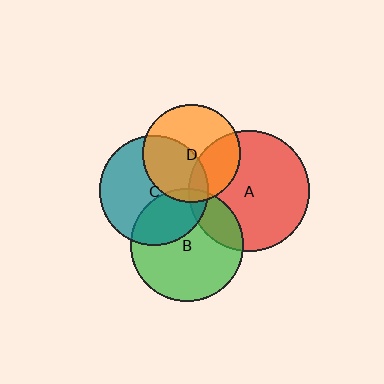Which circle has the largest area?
Circle A (red).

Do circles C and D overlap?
Yes.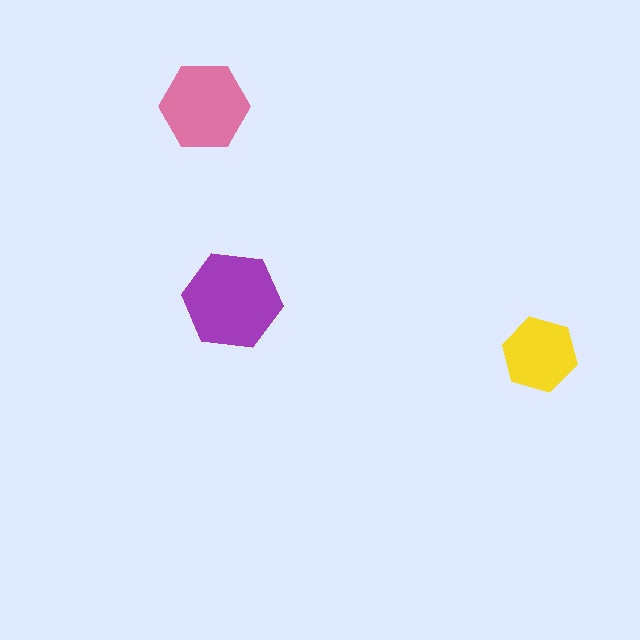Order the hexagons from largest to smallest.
the purple one, the pink one, the yellow one.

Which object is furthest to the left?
The pink hexagon is leftmost.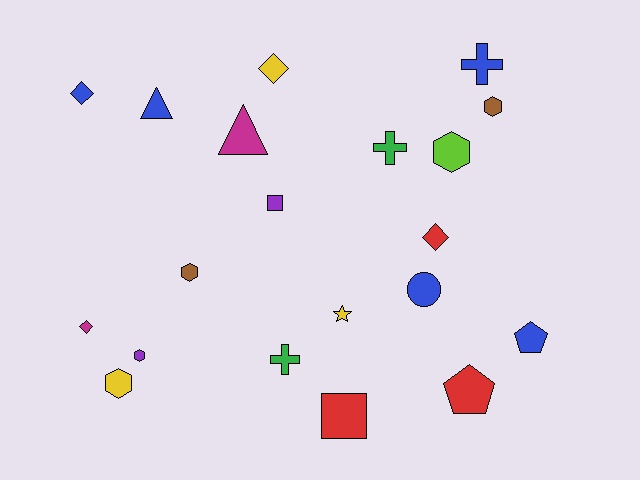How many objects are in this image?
There are 20 objects.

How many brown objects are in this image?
There are 2 brown objects.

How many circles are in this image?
There is 1 circle.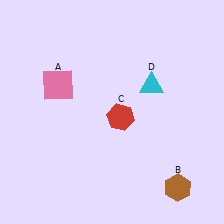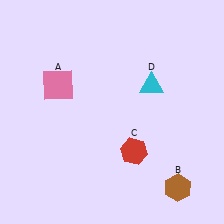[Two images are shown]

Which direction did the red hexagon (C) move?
The red hexagon (C) moved down.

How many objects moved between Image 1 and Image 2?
1 object moved between the two images.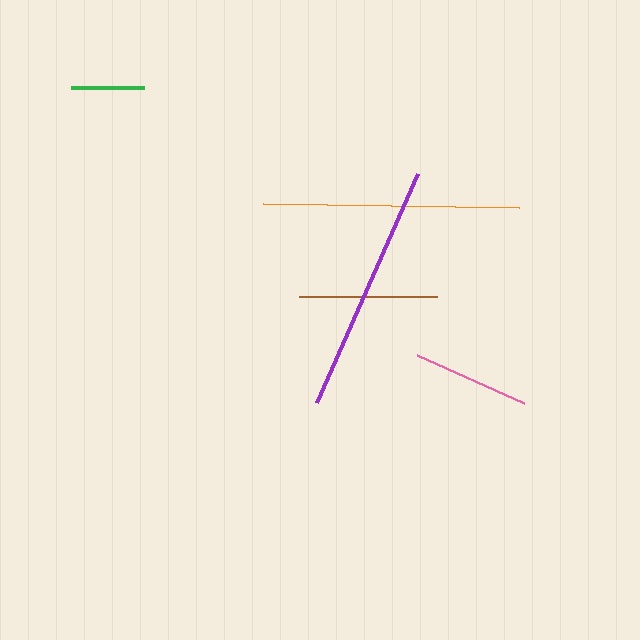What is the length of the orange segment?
The orange segment is approximately 256 pixels long.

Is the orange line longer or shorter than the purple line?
The orange line is longer than the purple line.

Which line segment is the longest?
The orange line is the longest at approximately 256 pixels.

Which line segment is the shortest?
The green line is the shortest at approximately 73 pixels.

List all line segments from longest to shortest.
From longest to shortest: orange, purple, brown, pink, green.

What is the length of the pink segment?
The pink segment is approximately 118 pixels long.